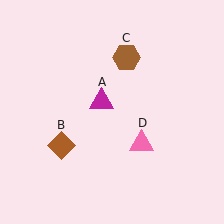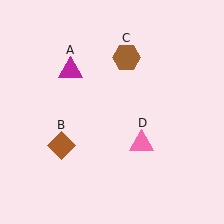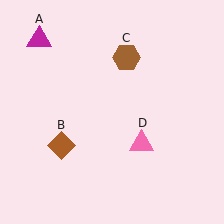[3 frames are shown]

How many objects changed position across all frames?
1 object changed position: magenta triangle (object A).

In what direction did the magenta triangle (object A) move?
The magenta triangle (object A) moved up and to the left.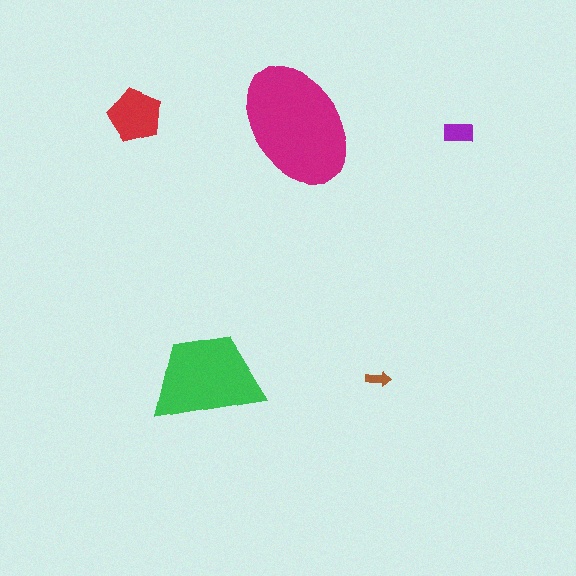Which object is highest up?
The red pentagon is topmost.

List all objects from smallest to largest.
The brown arrow, the purple rectangle, the red pentagon, the green trapezoid, the magenta ellipse.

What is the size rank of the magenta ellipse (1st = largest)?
1st.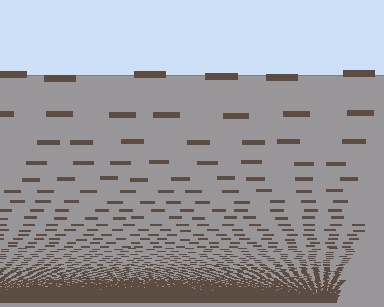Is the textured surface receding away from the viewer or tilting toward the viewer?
The surface appears to tilt toward the viewer. Texture elements get larger and sparser toward the top.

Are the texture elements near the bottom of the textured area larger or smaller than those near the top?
Smaller. The gradient is inverted — elements near the bottom are smaller and denser.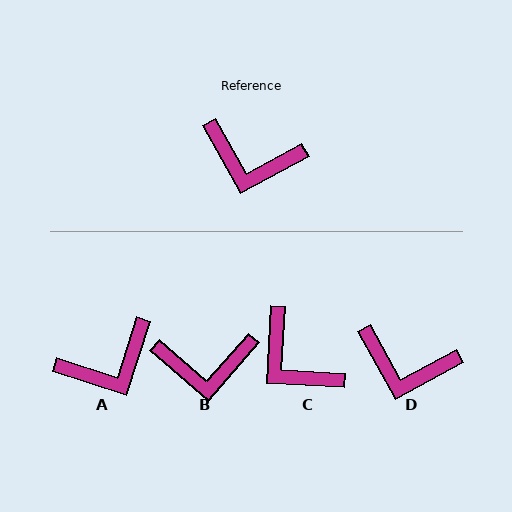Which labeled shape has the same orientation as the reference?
D.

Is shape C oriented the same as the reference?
No, it is off by about 32 degrees.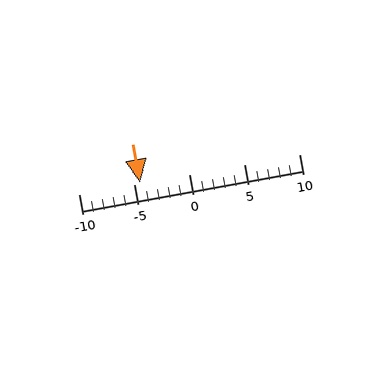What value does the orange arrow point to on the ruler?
The orange arrow points to approximately -4.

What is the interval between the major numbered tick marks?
The major tick marks are spaced 5 units apart.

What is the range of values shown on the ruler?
The ruler shows values from -10 to 10.